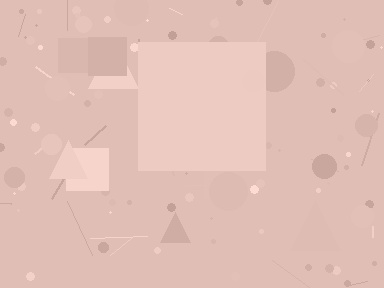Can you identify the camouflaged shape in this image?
The camouflaged shape is a square.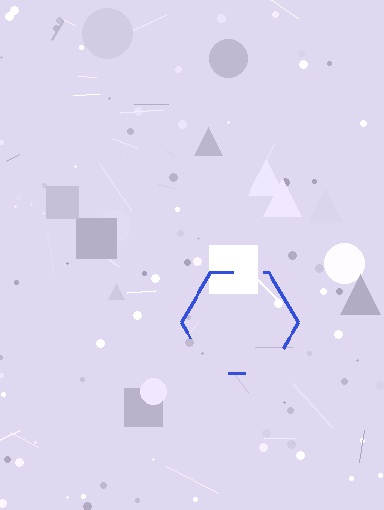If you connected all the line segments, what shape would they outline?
They would outline a hexagon.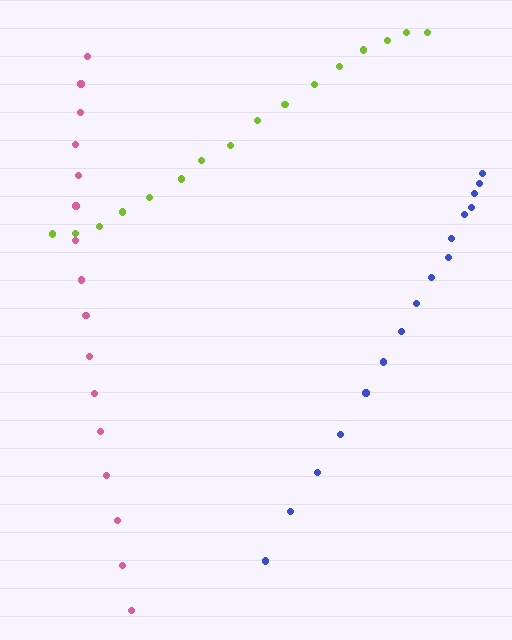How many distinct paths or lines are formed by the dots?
There are 3 distinct paths.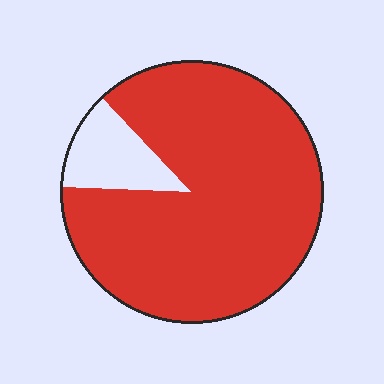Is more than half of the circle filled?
Yes.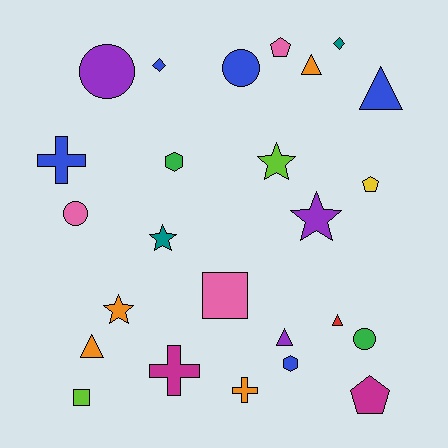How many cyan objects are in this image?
There are no cyan objects.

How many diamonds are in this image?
There are 2 diamonds.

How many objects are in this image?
There are 25 objects.